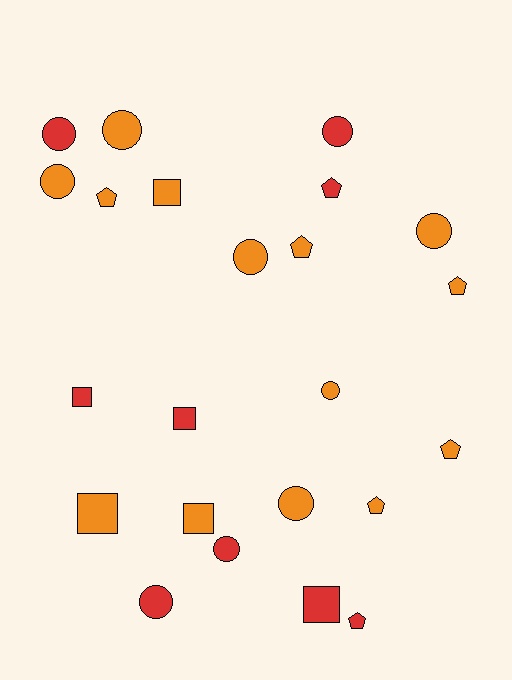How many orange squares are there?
There are 3 orange squares.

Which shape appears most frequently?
Circle, with 10 objects.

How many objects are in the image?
There are 23 objects.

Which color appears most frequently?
Orange, with 14 objects.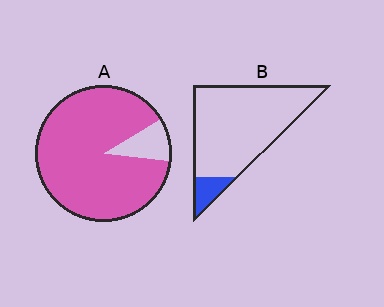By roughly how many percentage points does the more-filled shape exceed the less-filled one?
By roughly 80 percentage points (A over B).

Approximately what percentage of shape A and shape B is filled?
A is approximately 90% and B is approximately 10%.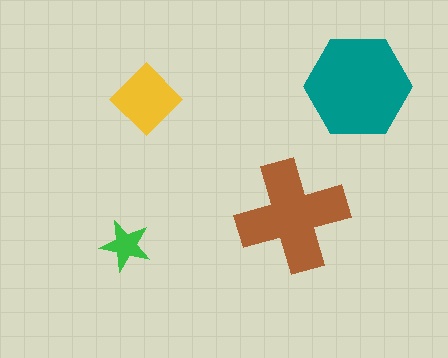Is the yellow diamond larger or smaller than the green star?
Larger.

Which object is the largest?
The teal hexagon.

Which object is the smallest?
The green star.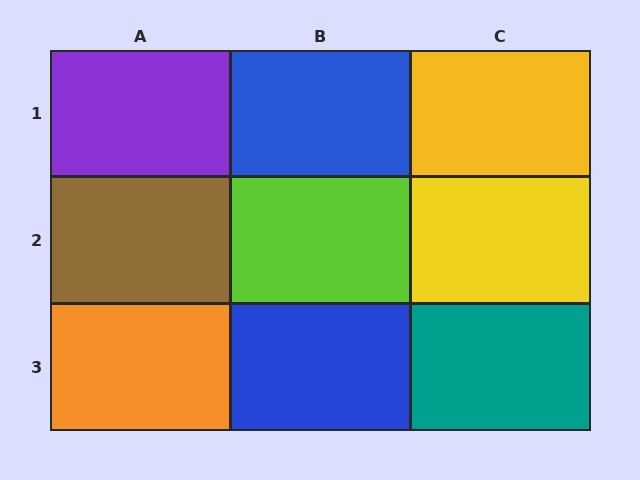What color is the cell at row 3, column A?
Orange.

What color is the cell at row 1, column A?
Purple.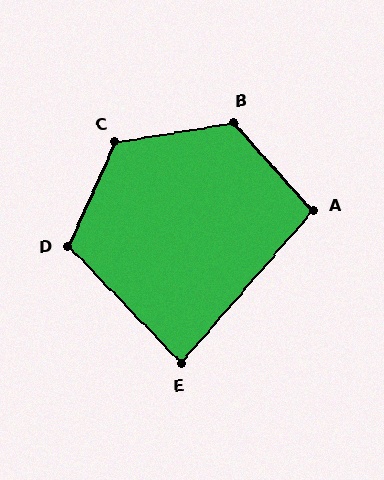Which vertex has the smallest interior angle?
E, at approximately 85 degrees.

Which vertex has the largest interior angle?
C, at approximately 124 degrees.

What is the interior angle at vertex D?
Approximately 112 degrees (obtuse).